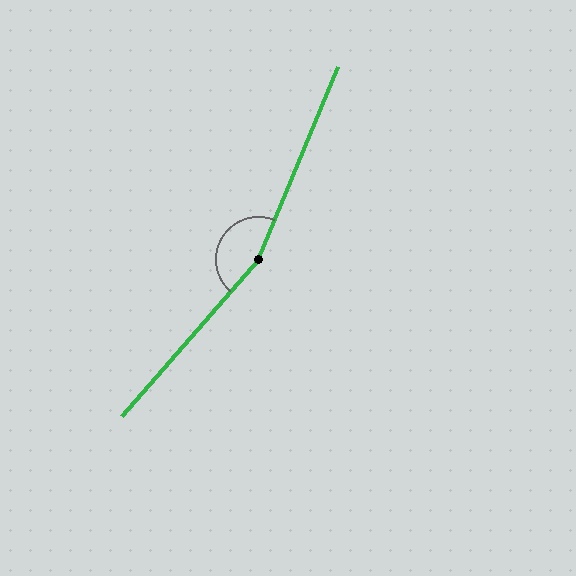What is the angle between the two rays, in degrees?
Approximately 161 degrees.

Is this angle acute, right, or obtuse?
It is obtuse.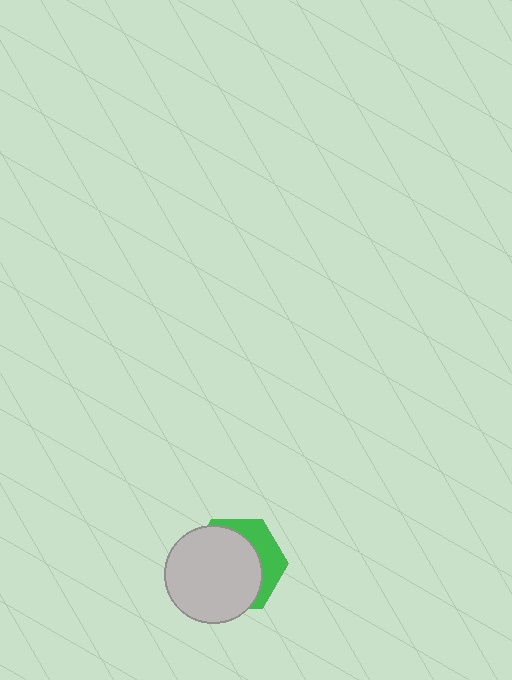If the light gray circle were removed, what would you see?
You would see the complete green hexagon.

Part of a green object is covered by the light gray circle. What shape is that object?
It is a hexagon.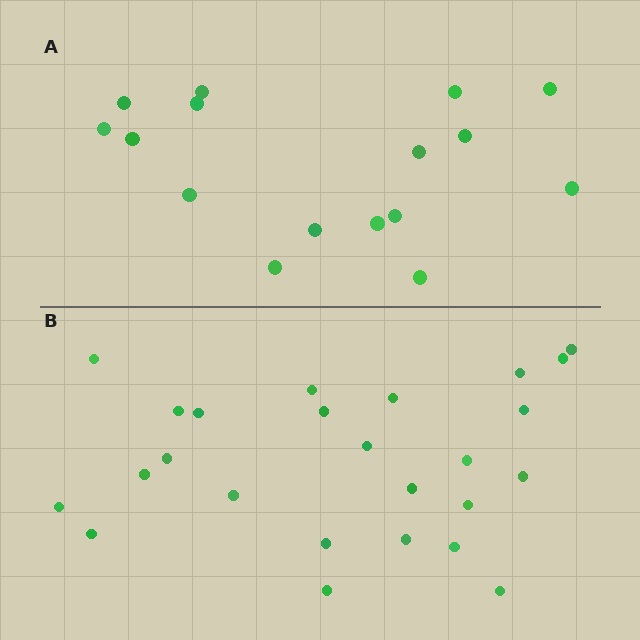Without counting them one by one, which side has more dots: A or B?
Region B (the bottom region) has more dots.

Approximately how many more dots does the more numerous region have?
Region B has roughly 8 or so more dots than region A.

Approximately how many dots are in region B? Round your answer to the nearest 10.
About 20 dots. (The exact count is 25, which rounds to 20.)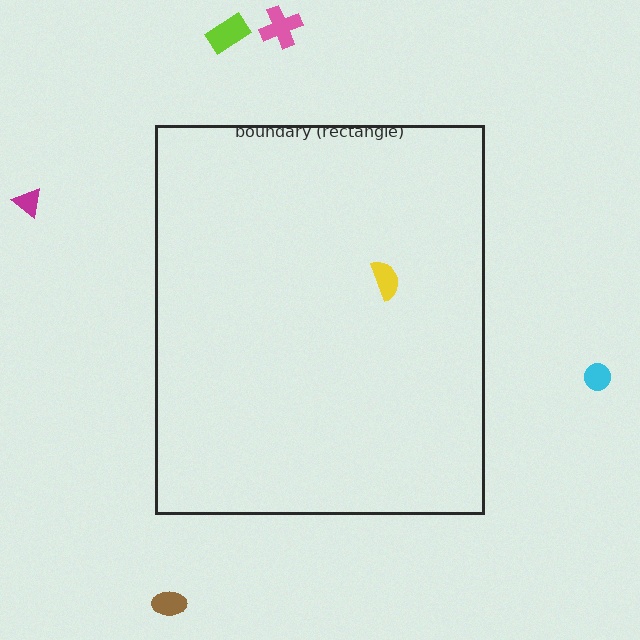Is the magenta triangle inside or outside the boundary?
Outside.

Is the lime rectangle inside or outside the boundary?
Outside.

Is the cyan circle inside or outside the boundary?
Outside.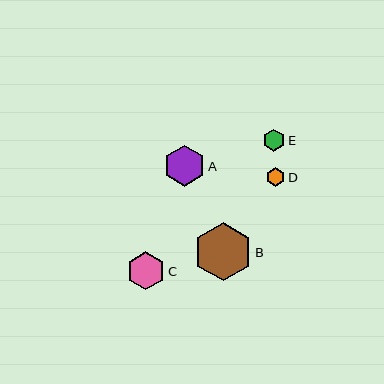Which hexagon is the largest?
Hexagon B is the largest with a size of approximately 59 pixels.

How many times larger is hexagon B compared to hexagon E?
Hexagon B is approximately 2.7 times the size of hexagon E.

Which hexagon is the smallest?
Hexagon D is the smallest with a size of approximately 19 pixels.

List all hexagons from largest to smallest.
From largest to smallest: B, A, C, E, D.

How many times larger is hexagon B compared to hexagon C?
Hexagon B is approximately 1.5 times the size of hexagon C.